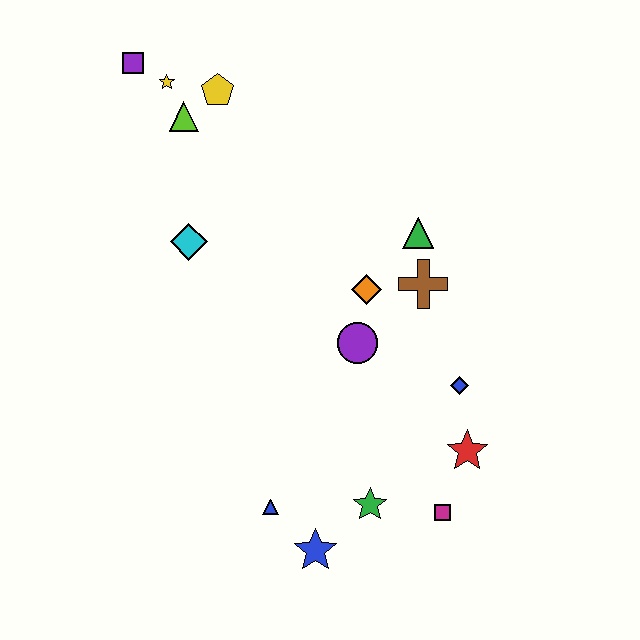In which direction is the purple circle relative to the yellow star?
The purple circle is below the yellow star.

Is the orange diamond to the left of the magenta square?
Yes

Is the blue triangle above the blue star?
Yes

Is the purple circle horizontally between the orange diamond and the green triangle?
No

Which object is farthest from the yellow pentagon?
The magenta square is farthest from the yellow pentagon.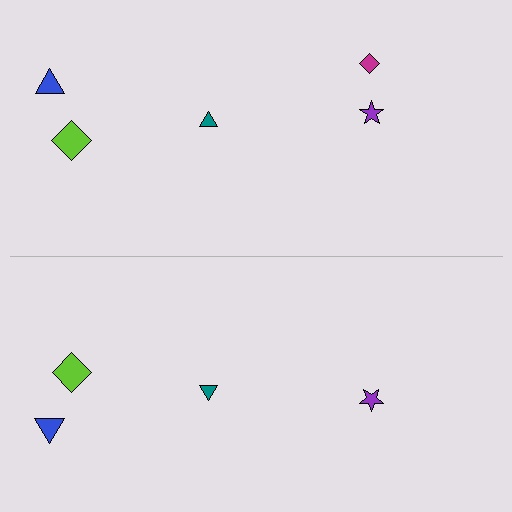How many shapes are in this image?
There are 9 shapes in this image.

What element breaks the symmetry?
A magenta diamond is missing from the bottom side.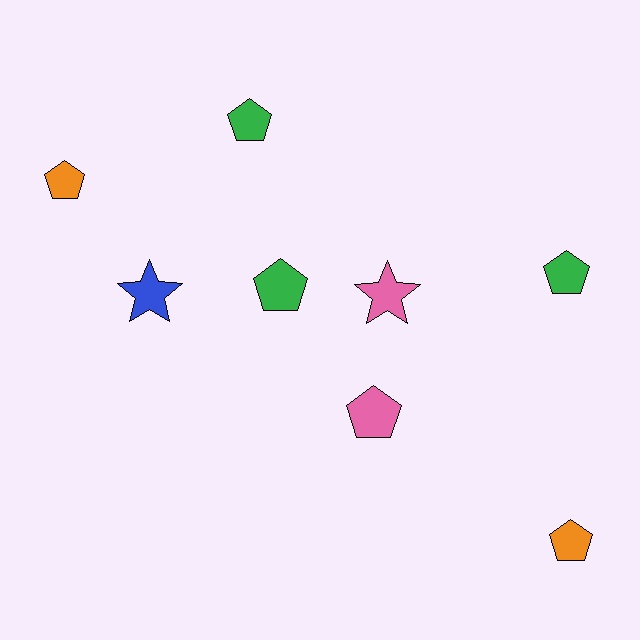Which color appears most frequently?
Green, with 3 objects.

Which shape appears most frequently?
Pentagon, with 6 objects.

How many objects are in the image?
There are 8 objects.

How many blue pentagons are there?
There are no blue pentagons.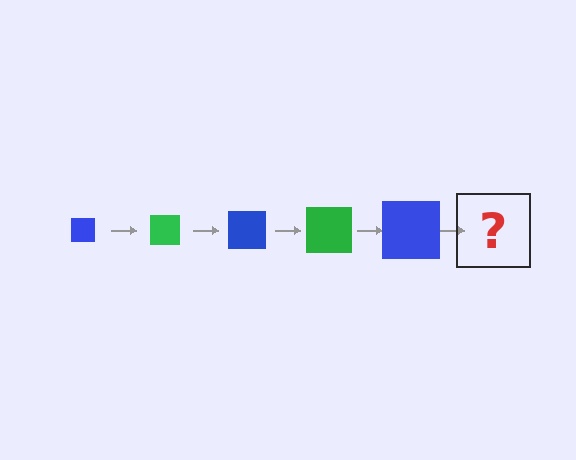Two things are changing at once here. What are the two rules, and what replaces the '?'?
The two rules are that the square grows larger each step and the color cycles through blue and green. The '?' should be a green square, larger than the previous one.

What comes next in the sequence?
The next element should be a green square, larger than the previous one.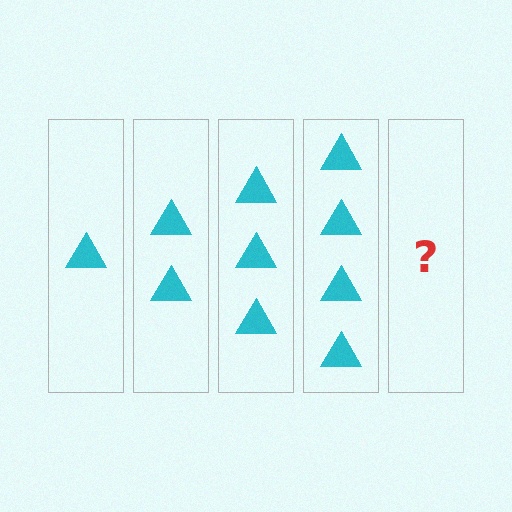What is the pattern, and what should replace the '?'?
The pattern is that each step adds one more triangle. The '?' should be 5 triangles.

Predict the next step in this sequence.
The next step is 5 triangles.